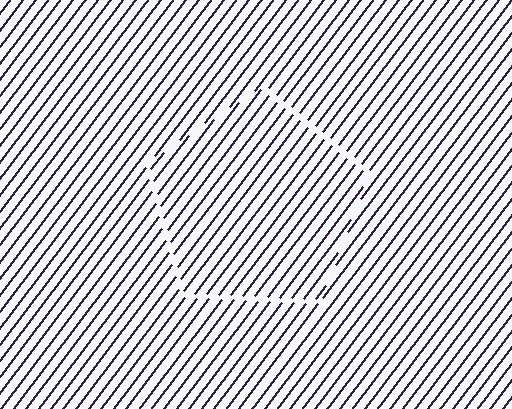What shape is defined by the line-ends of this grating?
An illusory pentagon. The interior of the shape contains the same grating, shifted by half a period — the contour is defined by the phase discontinuity where line-ends from the inner and outer gratings abut.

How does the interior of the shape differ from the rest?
The interior of the shape contains the same grating, shifted by half a period — the contour is defined by the phase discontinuity where line-ends from the inner and outer gratings abut.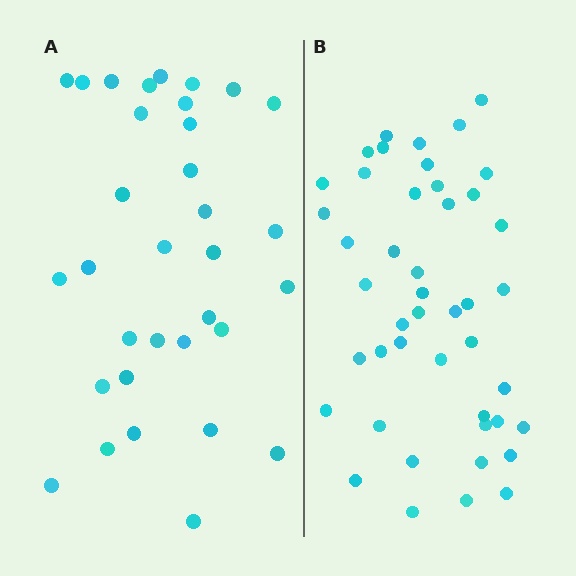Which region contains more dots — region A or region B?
Region B (the right region) has more dots.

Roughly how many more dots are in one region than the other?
Region B has roughly 12 or so more dots than region A.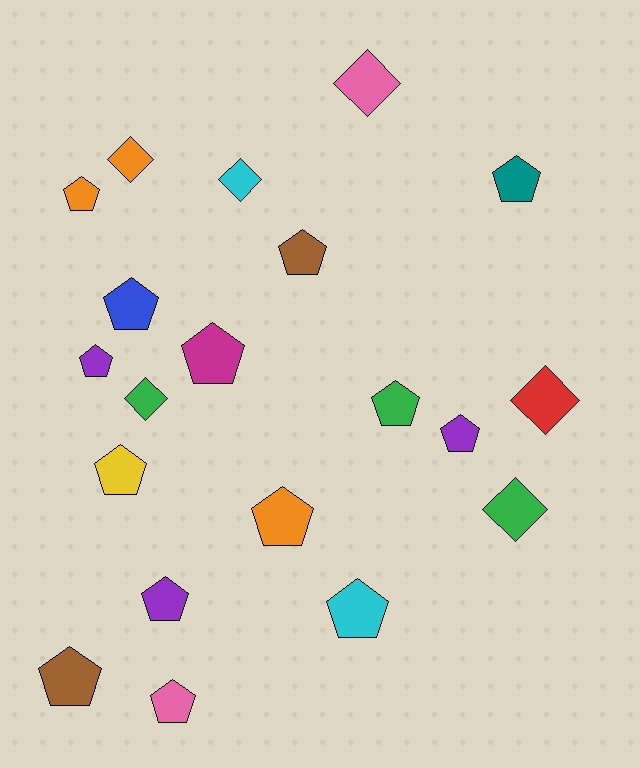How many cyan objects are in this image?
There are 2 cyan objects.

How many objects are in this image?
There are 20 objects.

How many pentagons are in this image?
There are 14 pentagons.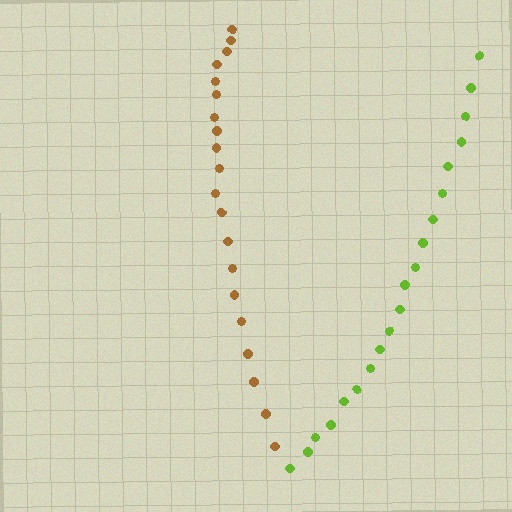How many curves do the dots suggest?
There are 2 distinct paths.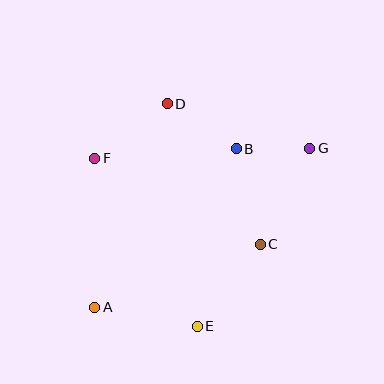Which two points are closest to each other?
Points B and G are closest to each other.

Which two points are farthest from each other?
Points A and G are farthest from each other.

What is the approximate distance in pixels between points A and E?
The distance between A and E is approximately 104 pixels.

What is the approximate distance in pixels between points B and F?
The distance between B and F is approximately 142 pixels.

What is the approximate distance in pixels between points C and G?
The distance between C and G is approximately 108 pixels.